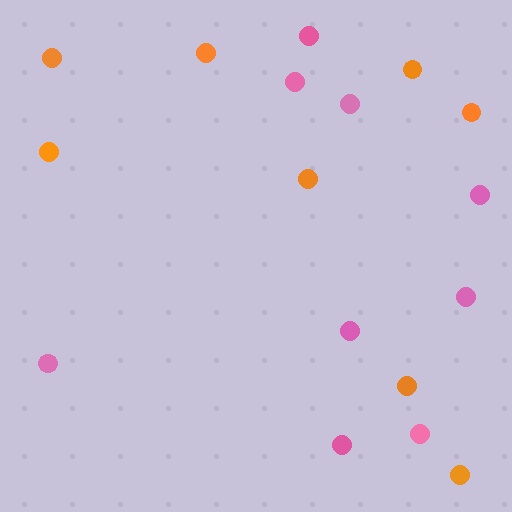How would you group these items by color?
There are 2 groups: one group of pink circles (9) and one group of orange circles (8).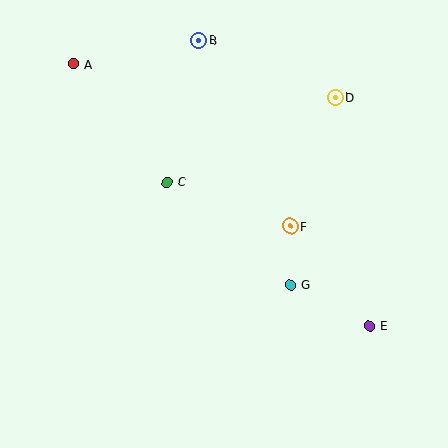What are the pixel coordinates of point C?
Point C is at (167, 182).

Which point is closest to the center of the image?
Point F at (290, 226) is closest to the center.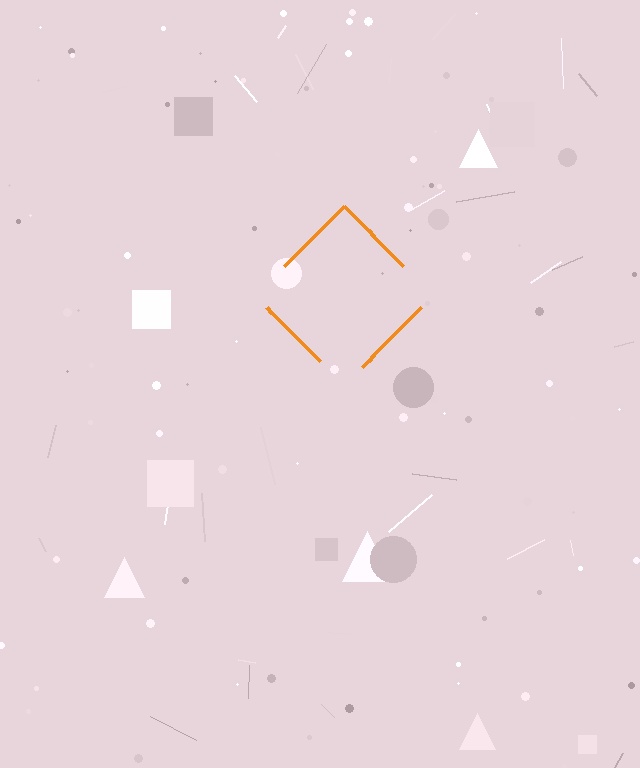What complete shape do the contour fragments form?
The contour fragments form a diamond.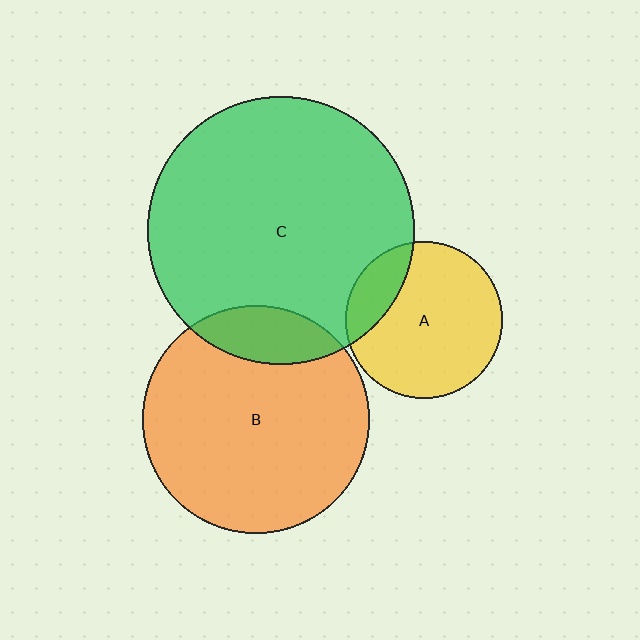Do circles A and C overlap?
Yes.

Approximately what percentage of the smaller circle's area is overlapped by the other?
Approximately 20%.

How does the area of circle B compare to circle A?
Approximately 2.1 times.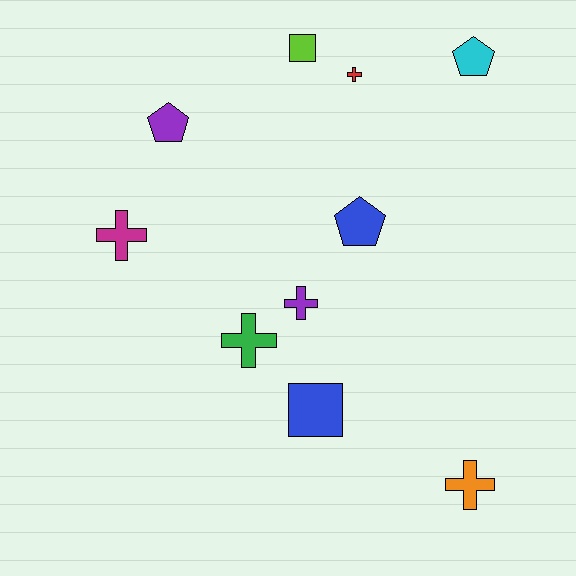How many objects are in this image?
There are 10 objects.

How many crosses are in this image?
There are 5 crosses.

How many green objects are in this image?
There is 1 green object.